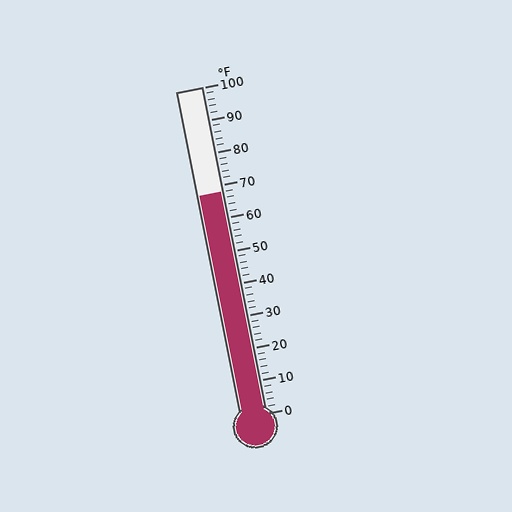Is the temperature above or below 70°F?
The temperature is below 70°F.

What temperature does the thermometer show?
The thermometer shows approximately 68°F.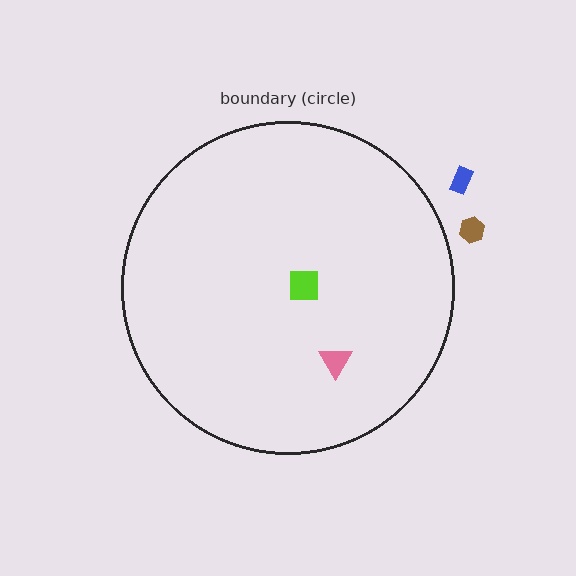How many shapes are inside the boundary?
2 inside, 2 outside.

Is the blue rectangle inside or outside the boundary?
Outside.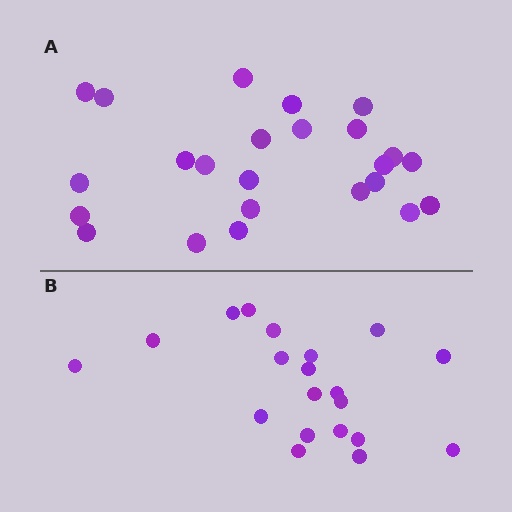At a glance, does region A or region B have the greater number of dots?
Region A (the top region) has more dots.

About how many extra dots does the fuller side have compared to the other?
Region A has about 4 more dots than region B.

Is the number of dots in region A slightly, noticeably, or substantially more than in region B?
Region A has only slightly more — the two regions are fairly close. The ratio is roughly 1.2 to 1.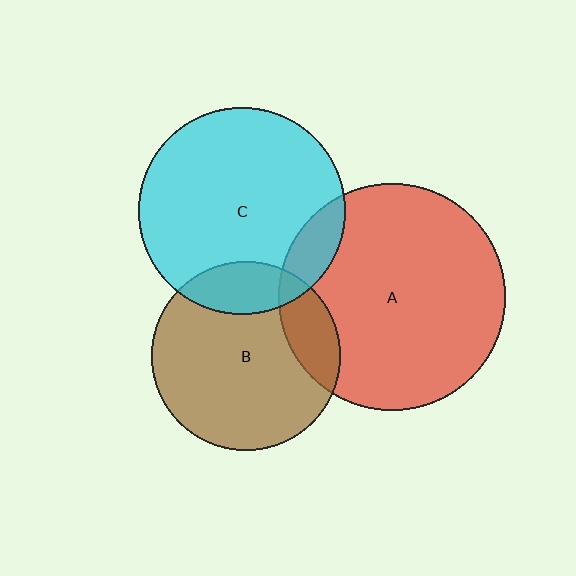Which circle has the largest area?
Circle A (red).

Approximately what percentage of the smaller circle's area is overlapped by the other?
Approximately 15%.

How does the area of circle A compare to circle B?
Approximately 1.4 times.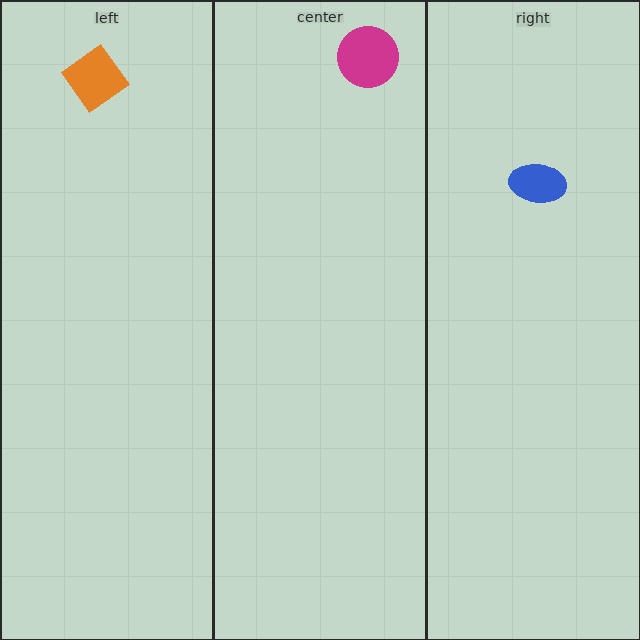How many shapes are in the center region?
1.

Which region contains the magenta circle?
The center region.